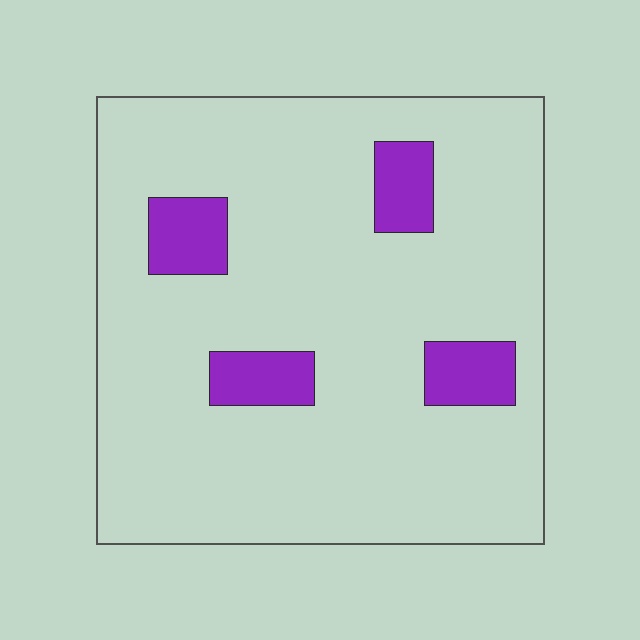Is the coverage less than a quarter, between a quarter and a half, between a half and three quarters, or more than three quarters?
Less than a quarter.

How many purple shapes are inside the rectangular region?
4.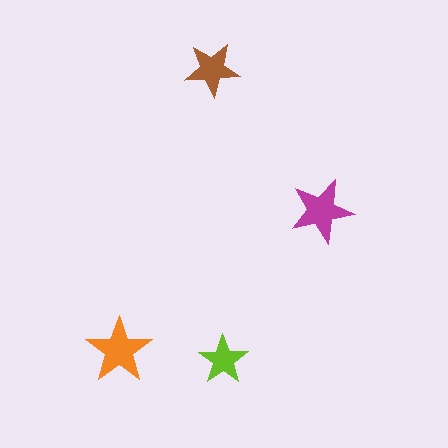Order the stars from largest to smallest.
the orange one, the magenta one, the brown one, the lime one.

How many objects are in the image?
There are 4 objects in the image.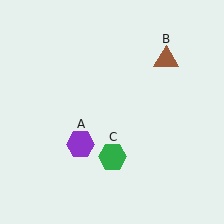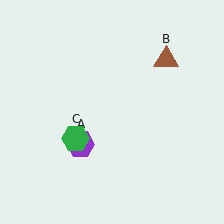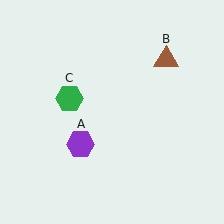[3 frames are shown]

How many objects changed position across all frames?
1 object changed position: green hexagon (object C).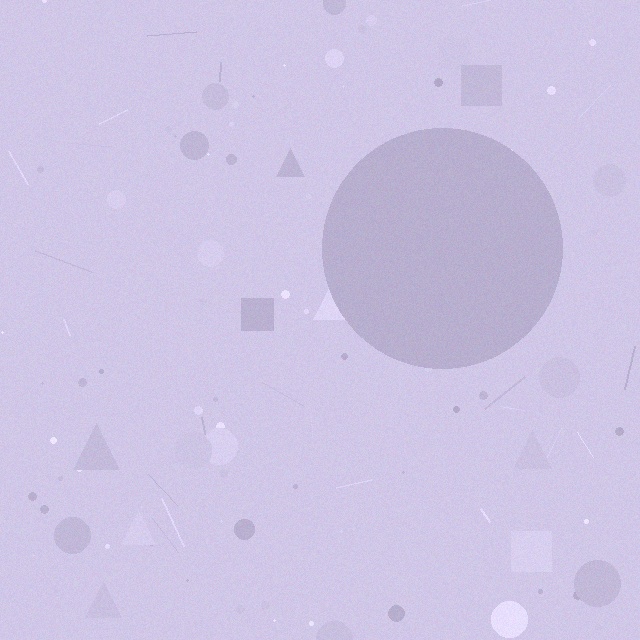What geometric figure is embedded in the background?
A circle is embedded in the background.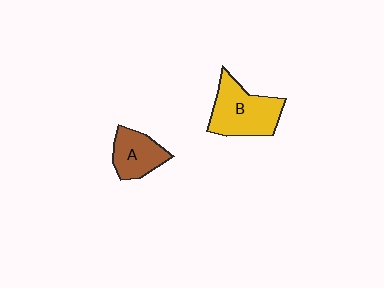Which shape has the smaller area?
Shape A (brown).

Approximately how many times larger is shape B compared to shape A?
Approximately 1.5 times.